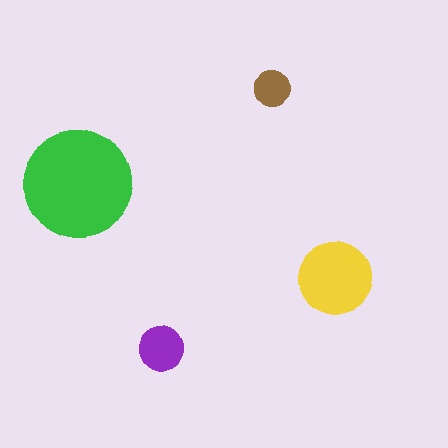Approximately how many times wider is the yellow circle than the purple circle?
About 1.5 times wider.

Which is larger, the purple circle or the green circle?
The green one.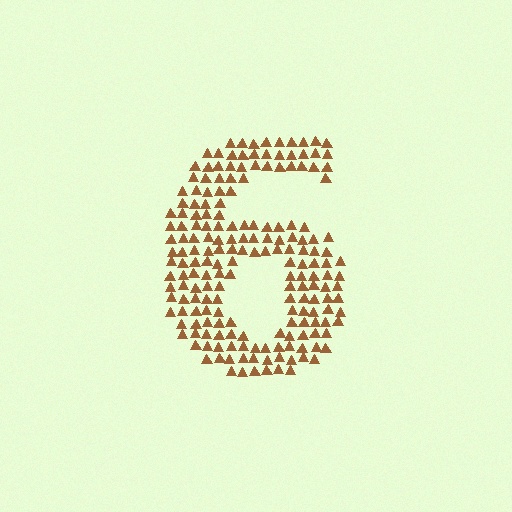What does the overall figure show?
The overall figure shows the digit 6.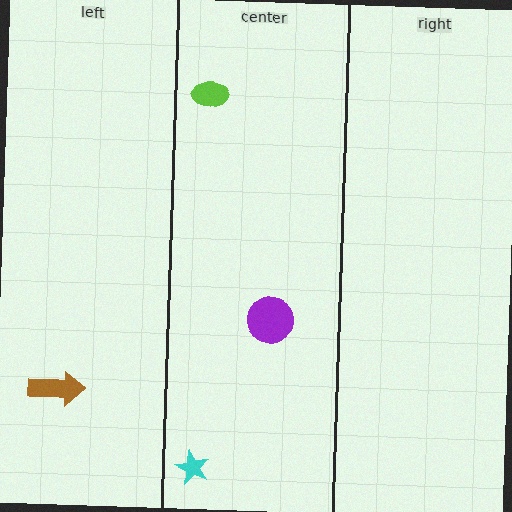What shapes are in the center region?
The cyan star, the lime ellipse, the purple circle.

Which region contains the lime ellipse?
The center region.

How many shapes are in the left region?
1.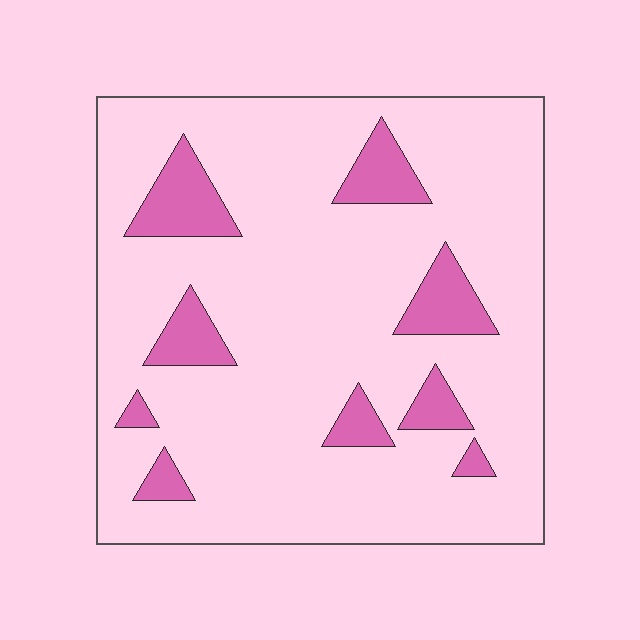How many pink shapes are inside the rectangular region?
9.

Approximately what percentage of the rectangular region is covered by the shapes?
Approximately 15%.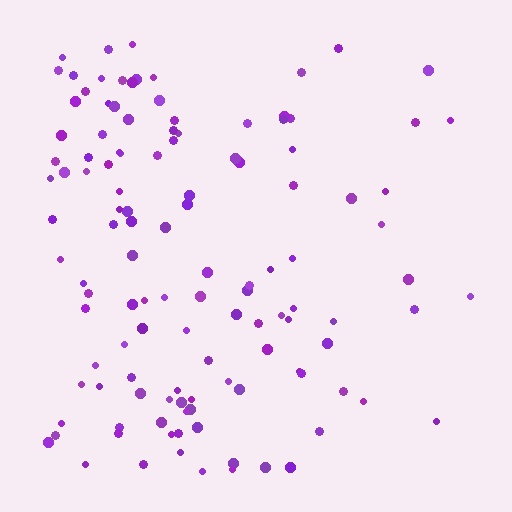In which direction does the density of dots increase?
From right to left, with the left side densest.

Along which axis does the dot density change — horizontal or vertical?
Horizontal.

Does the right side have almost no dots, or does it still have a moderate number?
Still a moderate number, just noticeably fewer than the left.